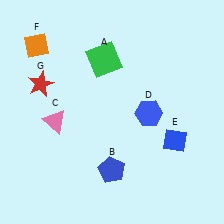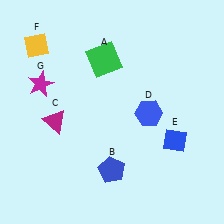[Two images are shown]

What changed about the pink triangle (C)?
In Image 1, C is pink. In Image 2, it changed to magenta.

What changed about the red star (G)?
In Image 1, G is red. In Image 2, it changed to magenta.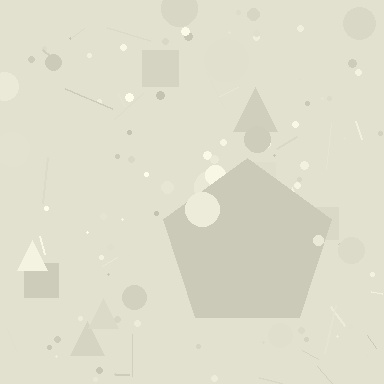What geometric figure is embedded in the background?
A pentagon is embedded in the background.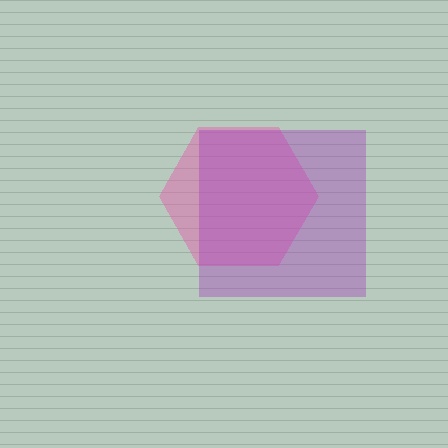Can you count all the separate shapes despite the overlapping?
Yes, there are 2 separate shapes.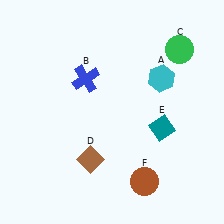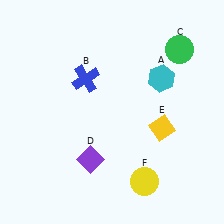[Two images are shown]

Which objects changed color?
D changed from brown to purple. E changed from teal to yellow. F changed from brown to yellow.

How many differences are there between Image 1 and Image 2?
There are 3 differences between the two images.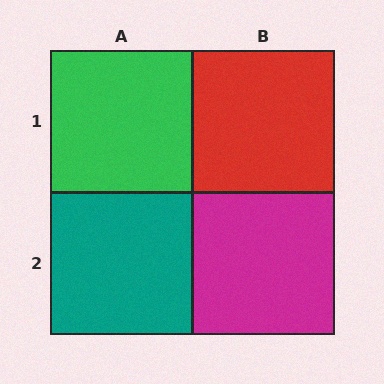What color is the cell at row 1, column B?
Red.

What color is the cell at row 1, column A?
Green.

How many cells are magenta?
1 cell is magenta.